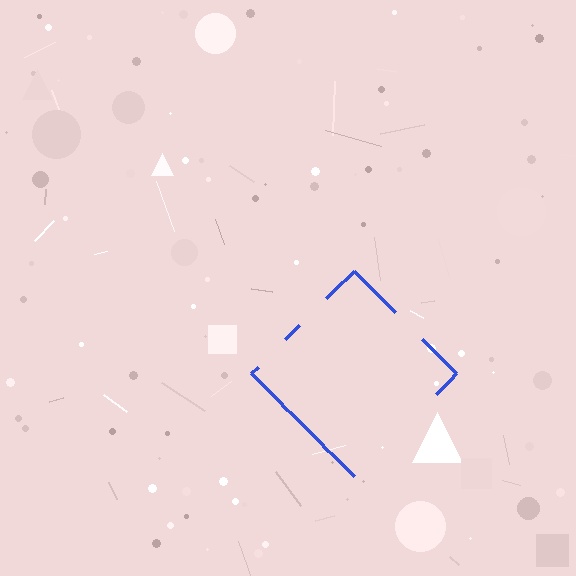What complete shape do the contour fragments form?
The contour fragments form a diamond.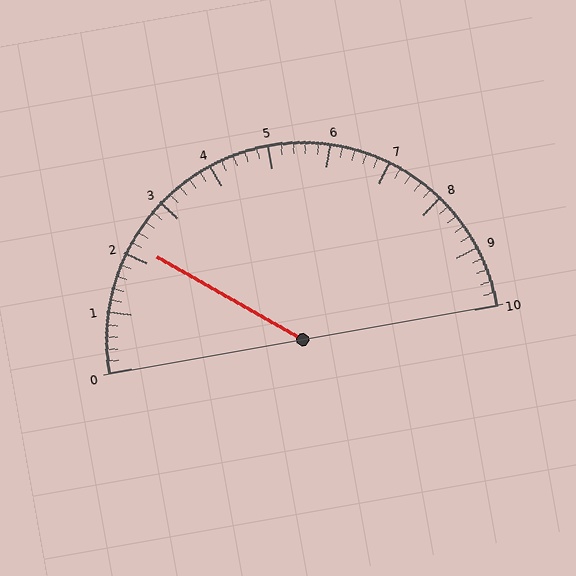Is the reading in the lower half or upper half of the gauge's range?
The reading is in the lower half of the range (0 to 10).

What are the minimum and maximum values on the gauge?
The gauge ranges from 0 to 10.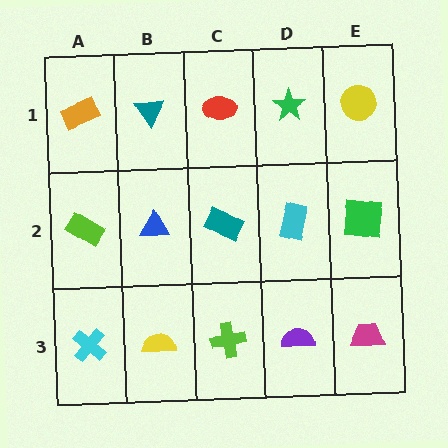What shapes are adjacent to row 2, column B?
A teal triangle (row 1, column B), a yellow semicircle (row 3, column B), a lime rectangle (row 2, column A), a teal rectangle (row 2, column C).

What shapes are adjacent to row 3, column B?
A blue triangle (row 2, column B), a cyan cross (row 3, column A), a lime cross (row 3, column C).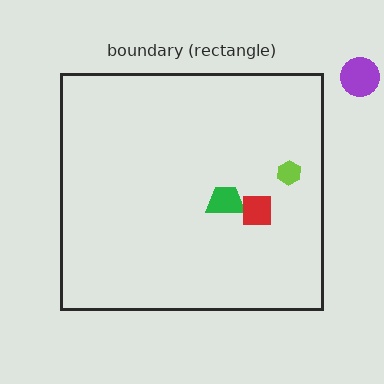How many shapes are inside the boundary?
3 inside, 1 outside.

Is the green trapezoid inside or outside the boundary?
Inside.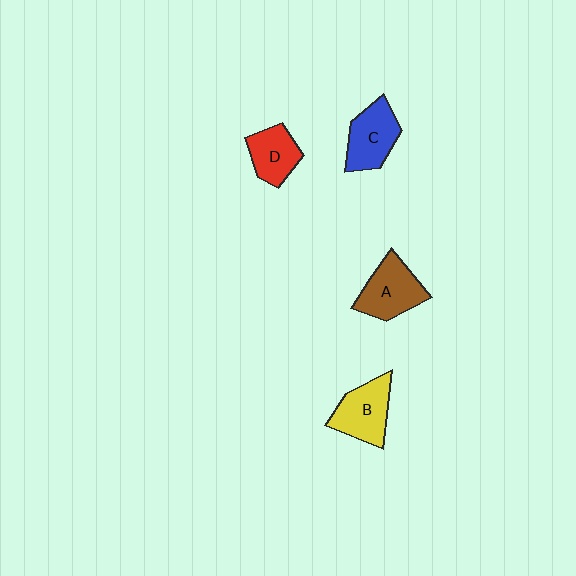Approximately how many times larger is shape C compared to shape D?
Approximately 1.2 times.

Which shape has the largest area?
Shape A (brown).